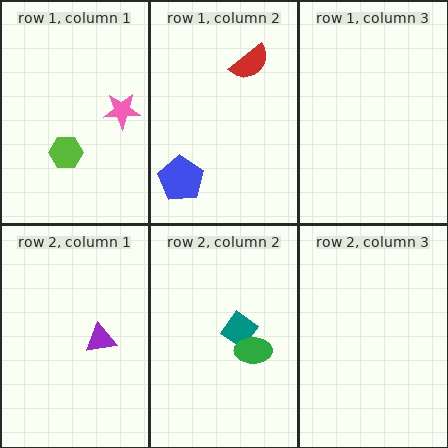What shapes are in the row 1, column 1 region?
The lime hexagon, the pink star.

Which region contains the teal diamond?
The row 2, column 2 region.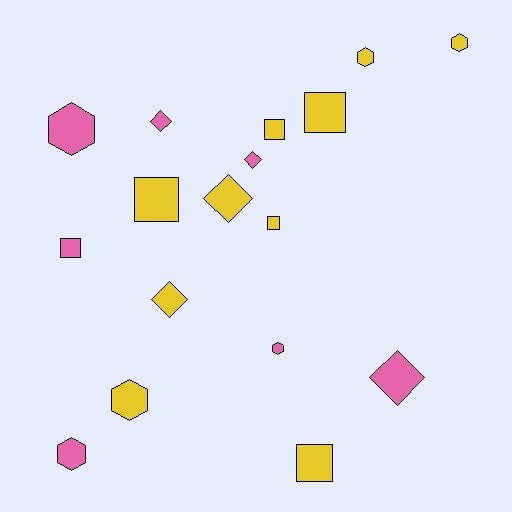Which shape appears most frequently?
Hexagon, with 6 objects.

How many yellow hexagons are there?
There are 3 yellow hexagons.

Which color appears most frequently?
Yellow, with 10 objects.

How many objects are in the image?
There are 17 objects.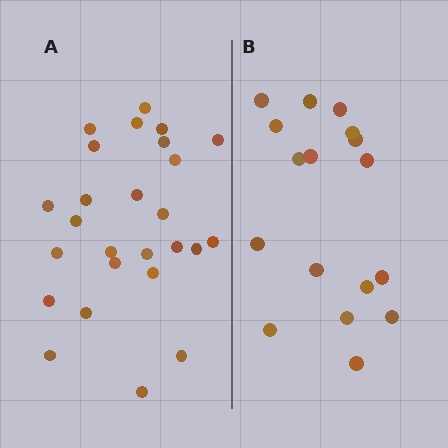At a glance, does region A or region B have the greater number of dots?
Region A (the left region) has more dots.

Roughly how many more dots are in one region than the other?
Region A has roughly 8 or so more dots than region B.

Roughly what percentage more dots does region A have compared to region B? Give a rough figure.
About 55% more.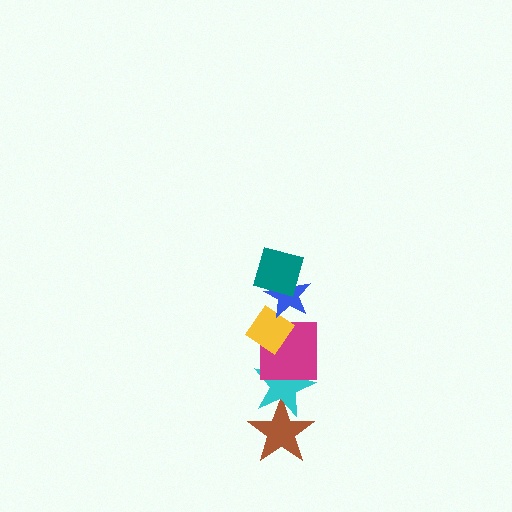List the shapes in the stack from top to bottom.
From top to bottom: the teal square, the blue star, the yellow diamond, the magenta square, the cyan star, the brown star.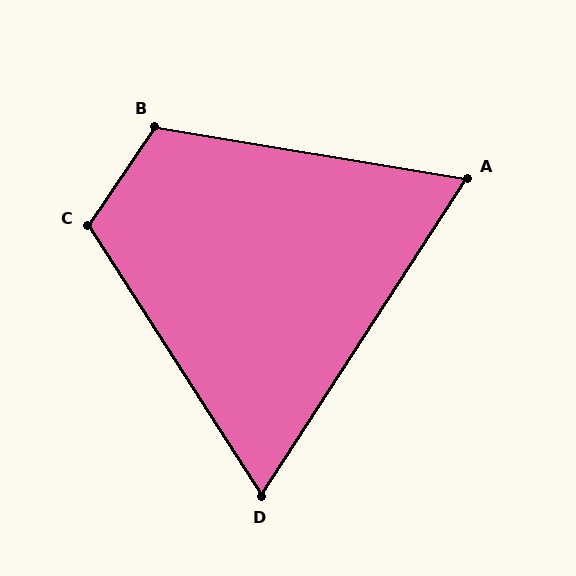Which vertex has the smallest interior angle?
D, at approximately 66 degrees.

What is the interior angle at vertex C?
Approximately 113 degrees (obtuse).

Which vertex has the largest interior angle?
B, at approximately 114 degrees.